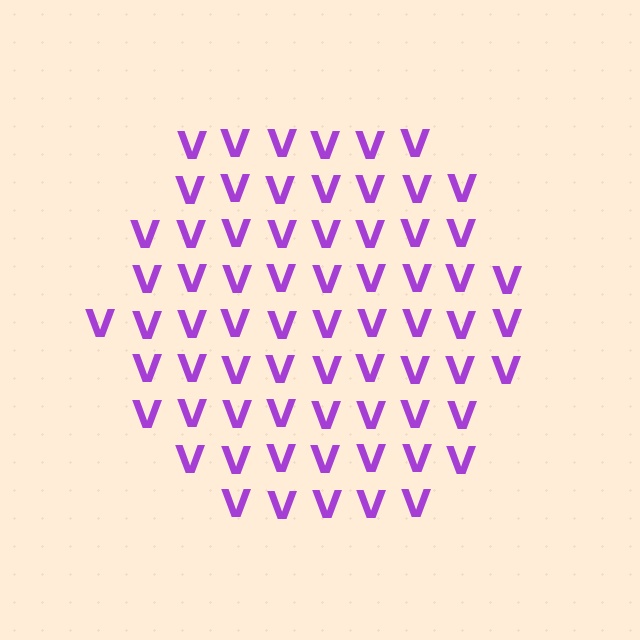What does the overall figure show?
The overall figure shows a hexagon.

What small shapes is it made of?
It is made of small letter V's.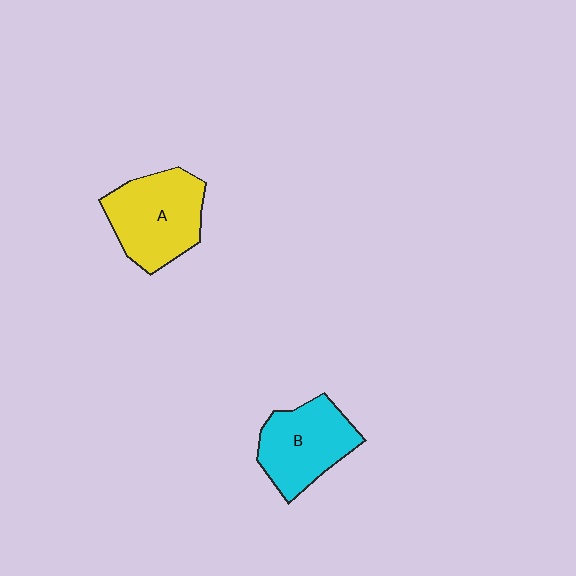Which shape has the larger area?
Shape A (yellow).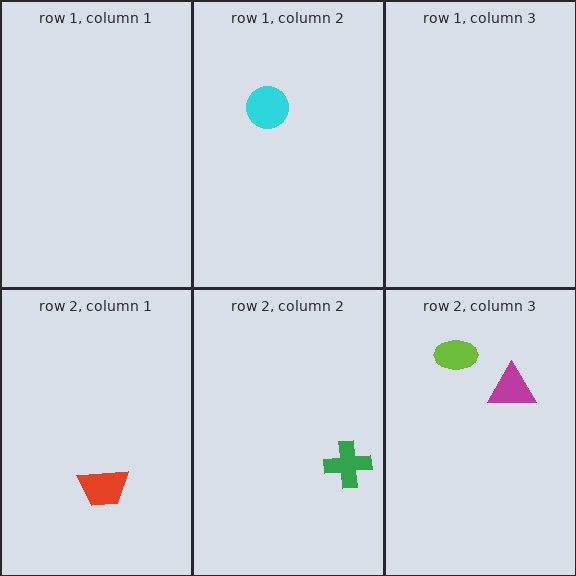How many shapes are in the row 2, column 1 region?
1.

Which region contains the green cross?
The row 2, column 2 region.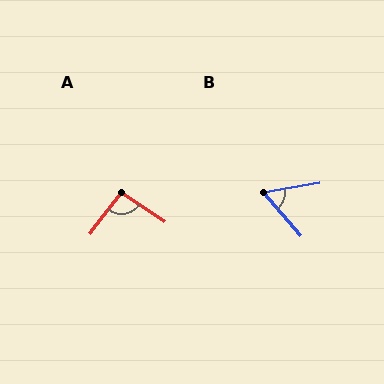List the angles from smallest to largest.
B (60°), A (93°).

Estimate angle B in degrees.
Approximately 60 degrees.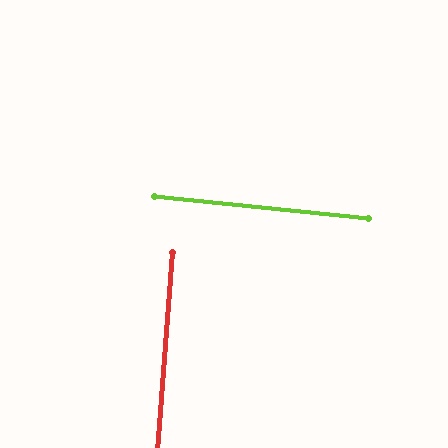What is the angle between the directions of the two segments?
Approximately 88 degrees.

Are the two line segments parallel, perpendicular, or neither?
Perpendicular — they meet at approximately 88°.